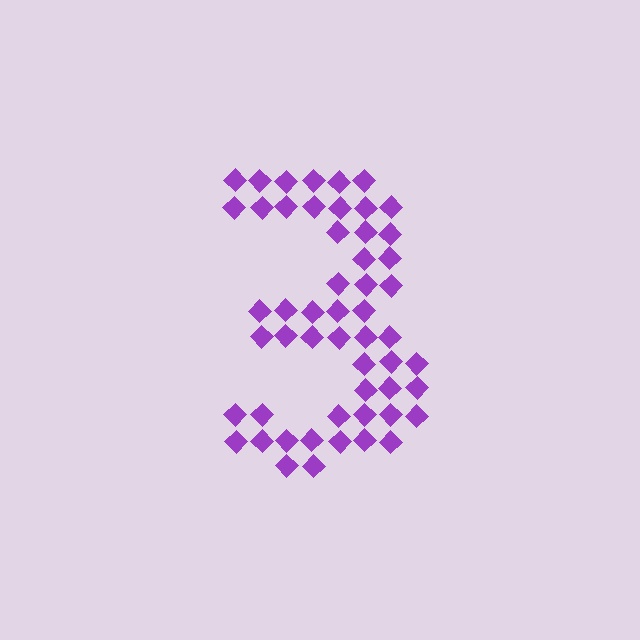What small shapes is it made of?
It is made of small diamonds.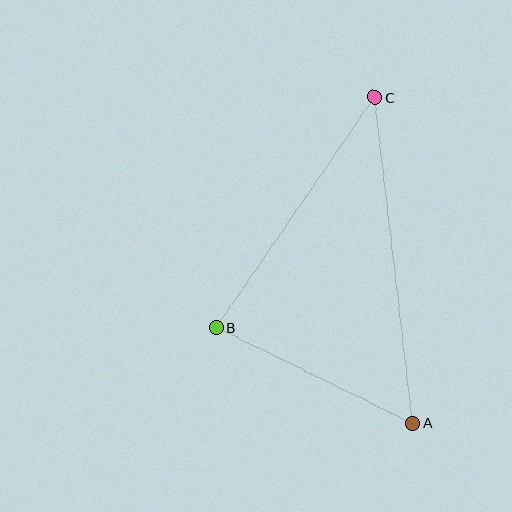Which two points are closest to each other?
Points A and B are closest to each other.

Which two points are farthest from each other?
Points A and C are farthest from each other.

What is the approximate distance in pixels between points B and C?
The distance between B and C is approximately 279 pixels.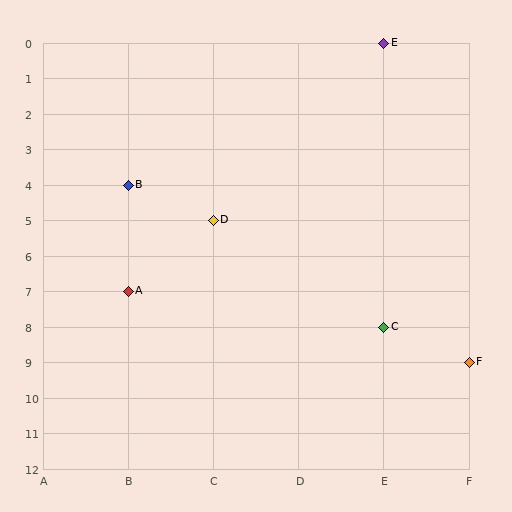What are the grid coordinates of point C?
Point C is at grid coordinates (E, 8).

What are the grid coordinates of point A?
Point A is at grid coordinates (B, 7).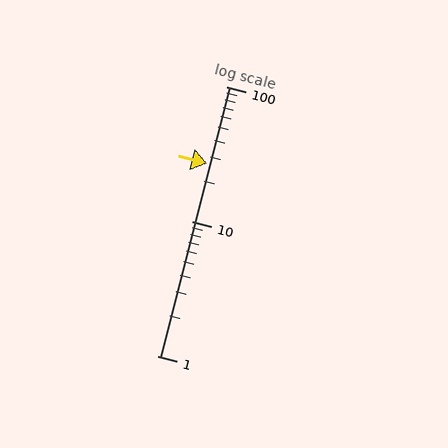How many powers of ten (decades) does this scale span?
The scale spans 2 decades, from 1 to 100.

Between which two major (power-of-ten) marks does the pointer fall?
The pointer is between 10 and 100.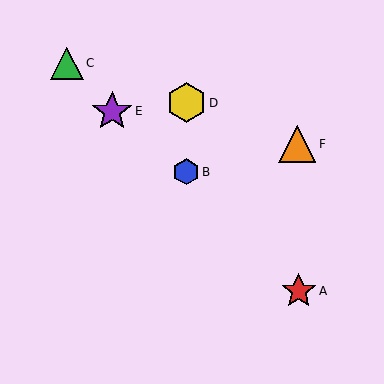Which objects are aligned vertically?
Objects B, D are aligned vertically.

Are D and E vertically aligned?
No, D is at x≈186 and E is at x≈112.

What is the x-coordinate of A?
Object A is at x≈299.